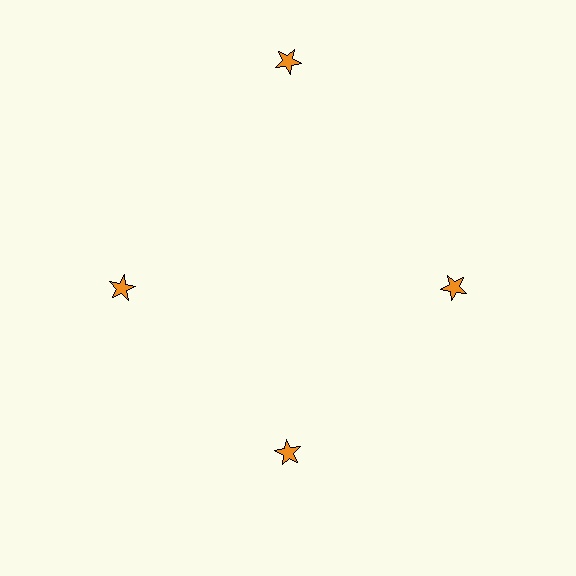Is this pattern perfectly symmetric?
No. The 4 orange stars are arranged in a ring, but one element near the 12 o'clock position is pushed outward from the center, breaking the 4-fold rotational symmetry.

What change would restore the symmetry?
The symmetry would be restored by moving it inward, back onto the ring so that all 4 stars sit at equal angles and equal distance from the center.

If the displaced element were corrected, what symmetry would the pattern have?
It would have 4-fold rotational symmetry — the pattern would map onto itself every 90 degrees.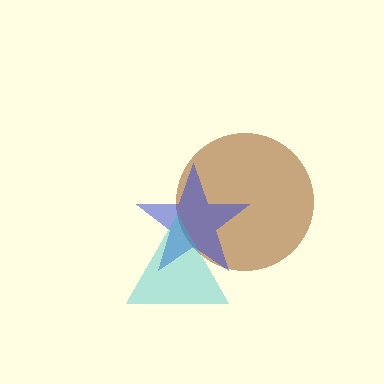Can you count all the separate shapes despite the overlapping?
Yes, there are 3 separate shapes.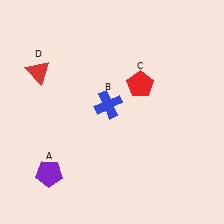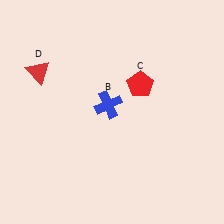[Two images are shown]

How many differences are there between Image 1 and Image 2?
There is 1 difference between the two images.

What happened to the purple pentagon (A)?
The purple pentagon (A) was removed in Image 2. It was in the bottom-left area of Image 1.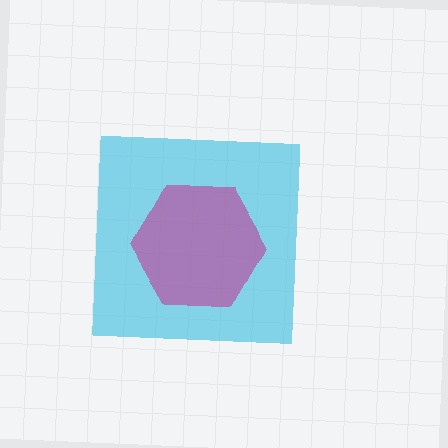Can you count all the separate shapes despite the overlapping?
Yes, there are 2 separate shapes.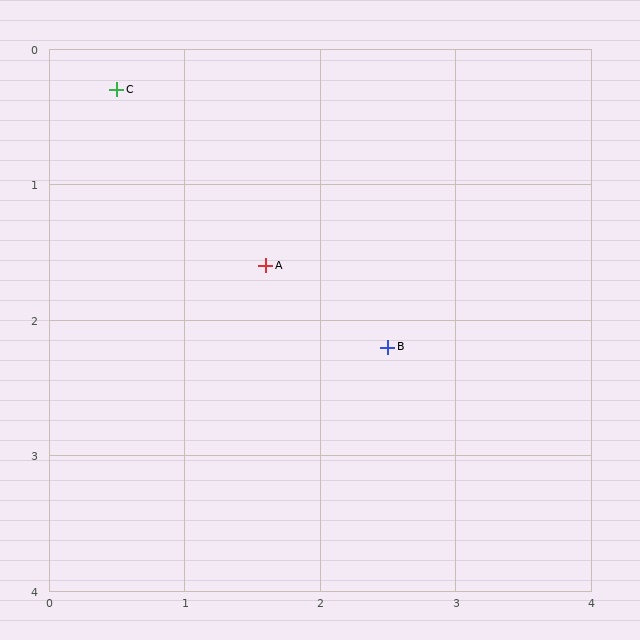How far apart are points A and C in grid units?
Points A and C are about 1.7 grid units apart.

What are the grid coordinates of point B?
Point B is at approximately (2.5, 2.2).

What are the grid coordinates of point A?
Point A is at approximately (1.6, 1.6).